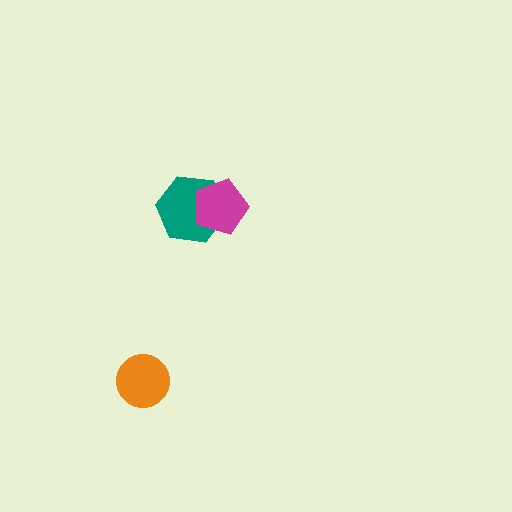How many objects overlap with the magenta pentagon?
1 object overlaps with the magenta pentagon.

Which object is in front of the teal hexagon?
The magenta pentagon is in front of the teal hexagon.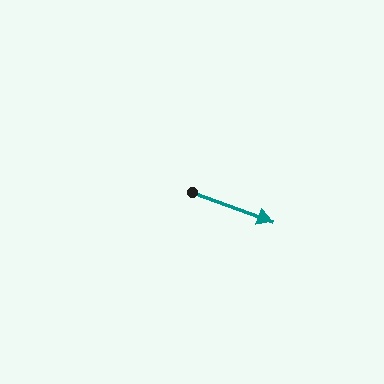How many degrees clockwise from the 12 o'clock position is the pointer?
Approximately 110 degrees.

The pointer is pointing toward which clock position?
Roughly 4 o'clock.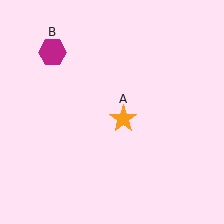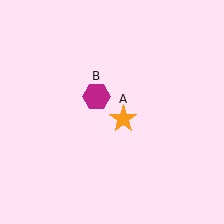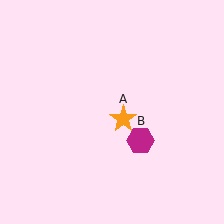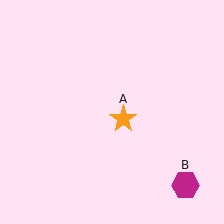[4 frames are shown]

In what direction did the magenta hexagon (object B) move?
The magenta hexagon (object B) moved down and to the right.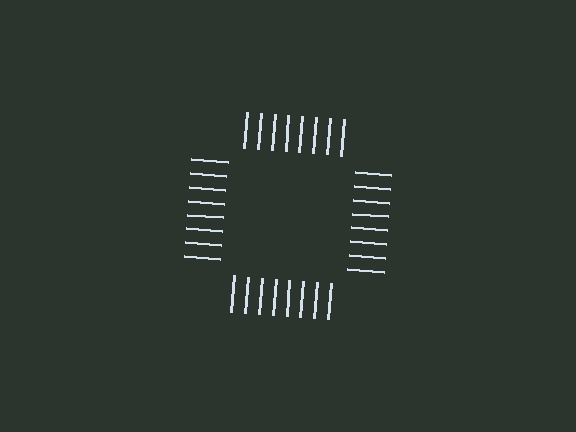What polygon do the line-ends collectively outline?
An illusory square — the line segments terminate on its edges but no continuous stroke is drawn.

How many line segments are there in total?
32 — 8 along each of the 4 edges.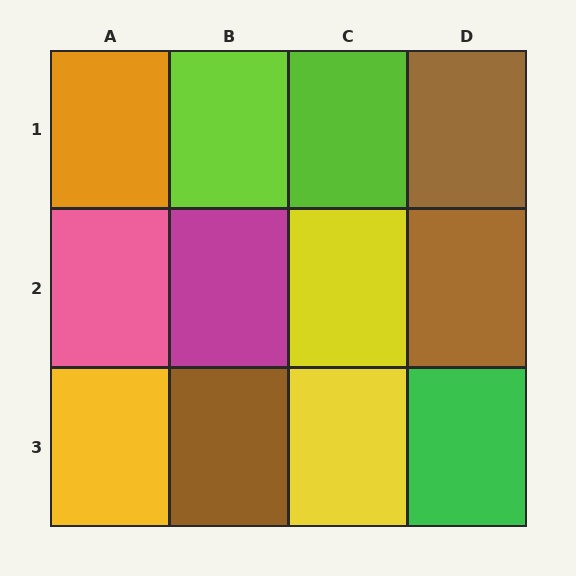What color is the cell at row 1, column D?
Brown.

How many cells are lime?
2 cells are lime.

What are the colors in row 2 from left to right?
Pink, magenta, yellow, brown.